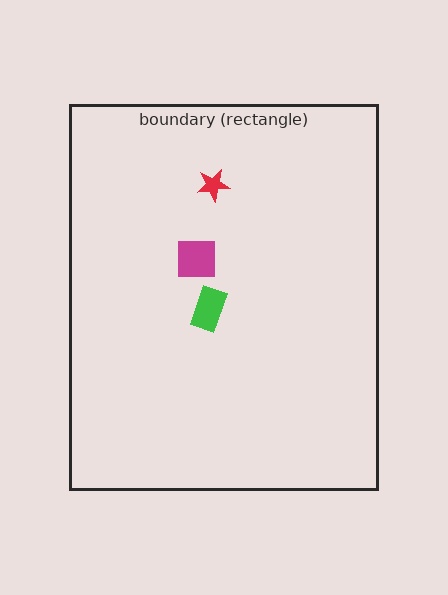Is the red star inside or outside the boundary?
Inside.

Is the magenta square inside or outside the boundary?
Inside.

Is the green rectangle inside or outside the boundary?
Inside.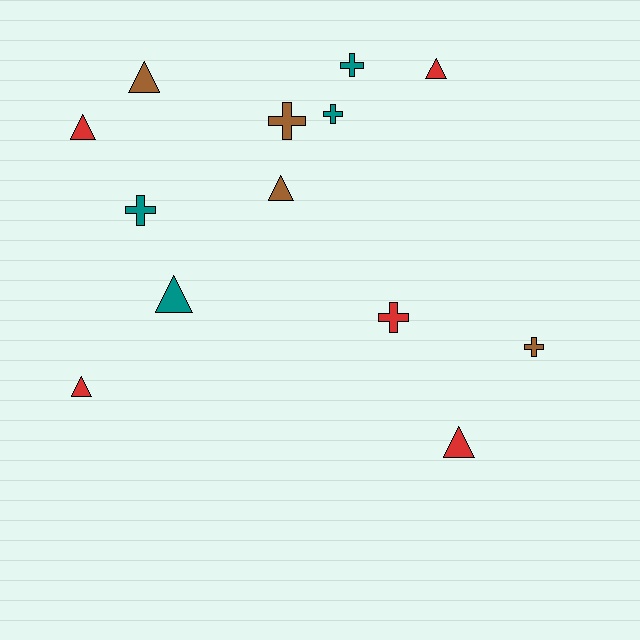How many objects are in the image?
There are 13 objects.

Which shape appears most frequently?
Triangle, with 7 objects.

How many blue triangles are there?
There are no blue triangles.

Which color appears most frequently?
Red, with 5 objects.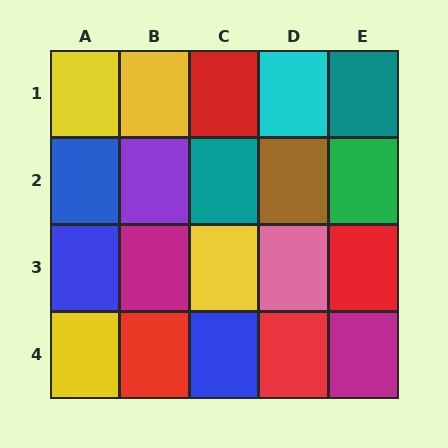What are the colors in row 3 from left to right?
Blue, magenta, yellow, pink, red.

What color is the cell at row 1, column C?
Red.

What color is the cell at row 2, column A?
Blue.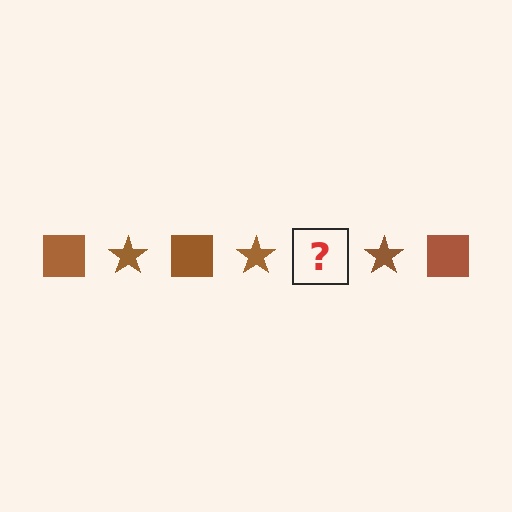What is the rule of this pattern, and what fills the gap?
The rule is that the pattern cycles through square, star shapes in brown. The gap should be filled with a brown square.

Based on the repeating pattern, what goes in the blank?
The blank should be a brown square.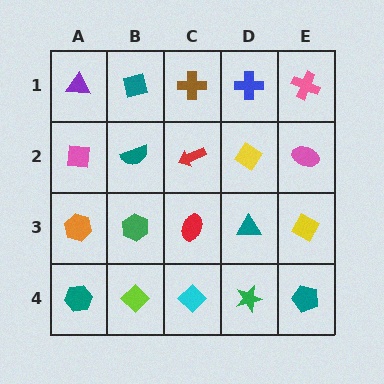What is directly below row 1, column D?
A yellow diamond.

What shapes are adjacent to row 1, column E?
A pink ellipse (row 2, column E), a blue cross (row 1, column D).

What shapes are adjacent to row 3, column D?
A yellow diamond (row 2, column D), a green star (row 4, column D), a red ellipse (row 3, column C), a yellow diamond (row 3, column E).